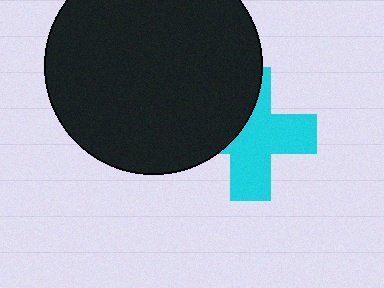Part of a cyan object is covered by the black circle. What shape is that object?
It is a cross.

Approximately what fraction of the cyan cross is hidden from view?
Roughly 38% of the cyan cross is hidden behind the black circle.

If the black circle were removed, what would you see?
You would see the complete cyan cross.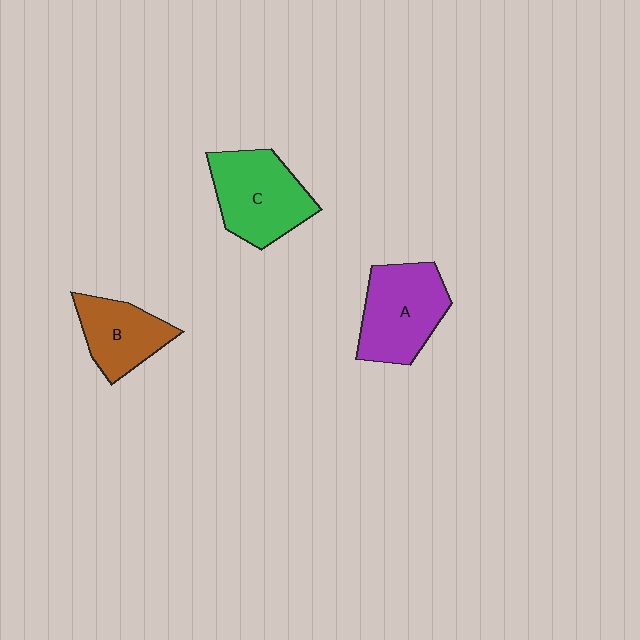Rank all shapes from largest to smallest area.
From largest to smallest: C (green), A (purple), B (brown).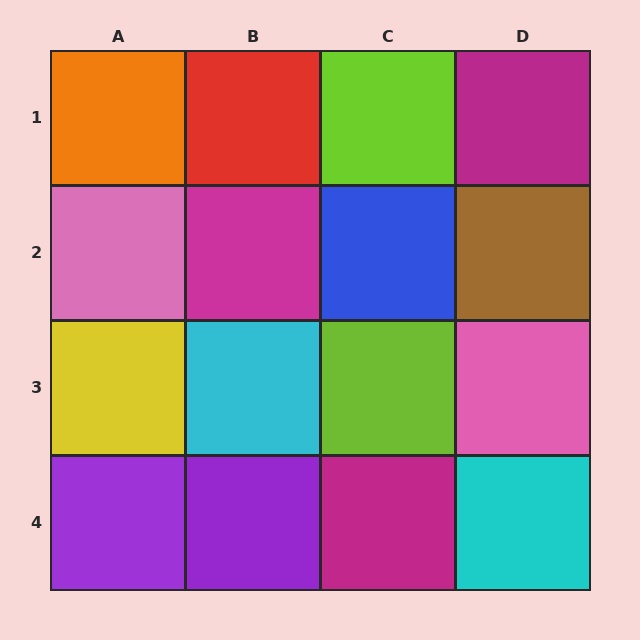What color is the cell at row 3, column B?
Cyan.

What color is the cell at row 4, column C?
Magenta.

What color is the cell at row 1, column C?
Lime.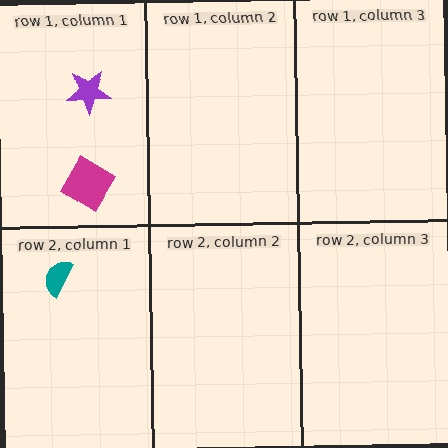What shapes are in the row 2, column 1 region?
The teal semicircle.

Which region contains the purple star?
The row 1, column 1 region.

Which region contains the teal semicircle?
The row 2, column 1 region.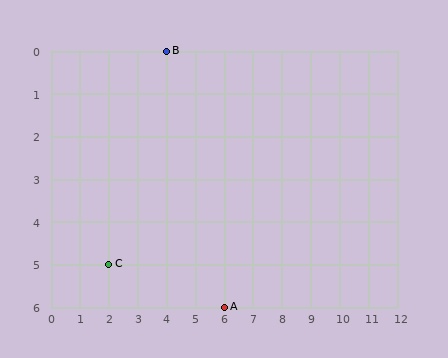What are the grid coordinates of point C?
Point C is at grid coordinates (2, 5).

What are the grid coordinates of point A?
Point A is at grid coordinates (6, 6).